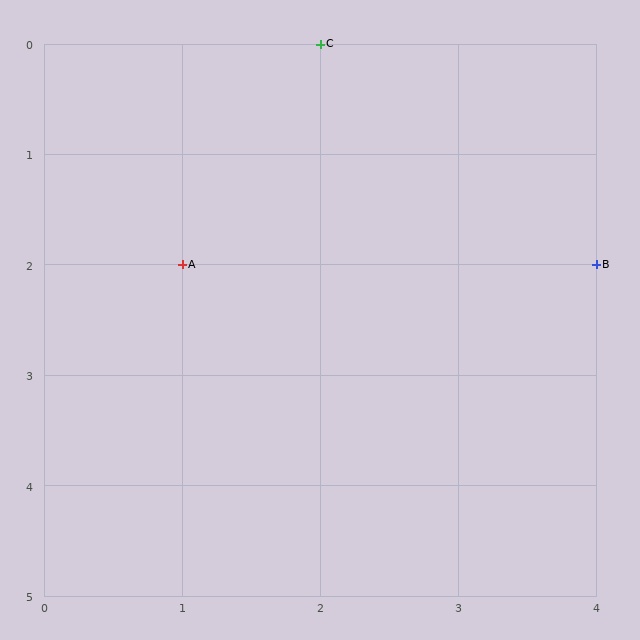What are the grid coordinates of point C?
Point C is at grid coordinates (2, 0).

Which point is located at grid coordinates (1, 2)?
Point A is at (1, 2).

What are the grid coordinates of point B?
Point B is at grid coordinates (4, 2).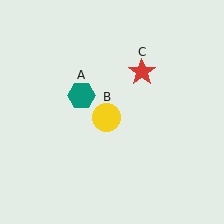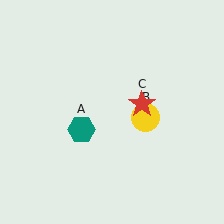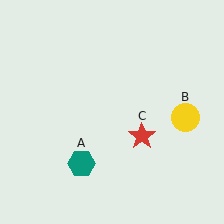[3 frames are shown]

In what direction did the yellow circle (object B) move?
The yellow circle (object B) moved right.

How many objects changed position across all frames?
3 objects changed position: teal hexagon (object A), yellow circle (object B), red star (object C).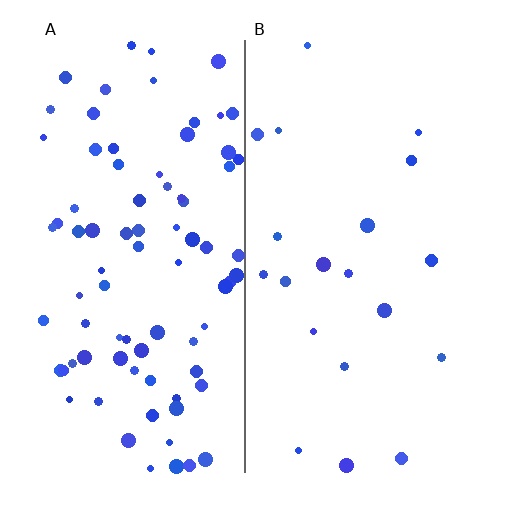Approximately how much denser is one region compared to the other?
Approximately 4.2× — region A over region B.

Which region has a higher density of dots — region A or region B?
A (the left).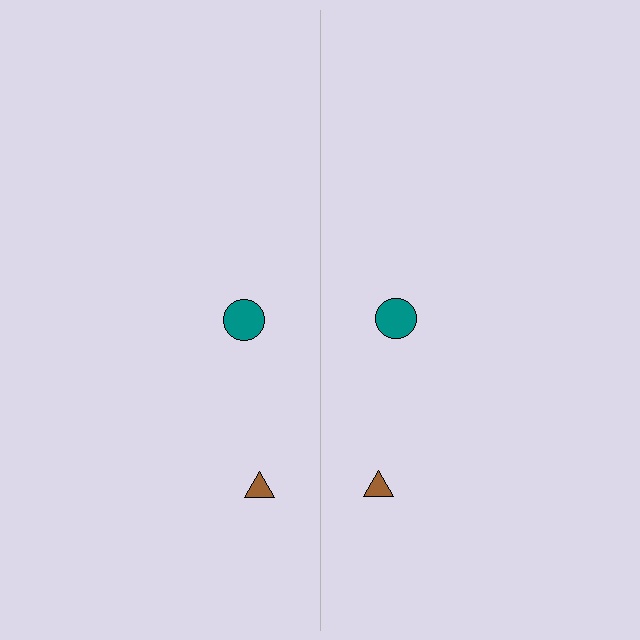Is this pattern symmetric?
Yes, this pattern has bilateral (reflection) symmetry.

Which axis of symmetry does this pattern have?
The pattern has a vertical axis of symmetry running through the center of the image.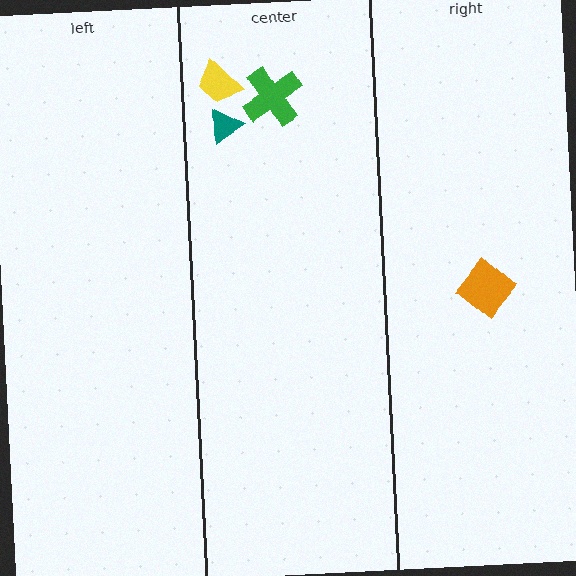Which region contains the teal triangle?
The center region.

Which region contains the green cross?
The center region.